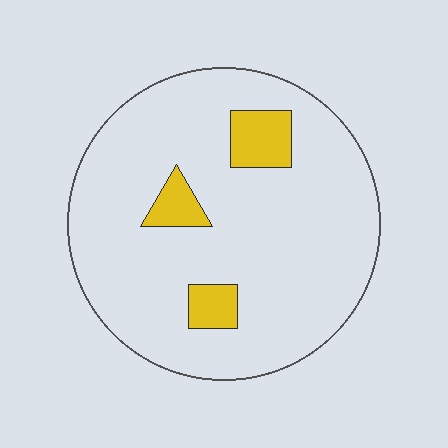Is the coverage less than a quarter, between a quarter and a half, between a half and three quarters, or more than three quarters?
Less than a quarter.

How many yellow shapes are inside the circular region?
3.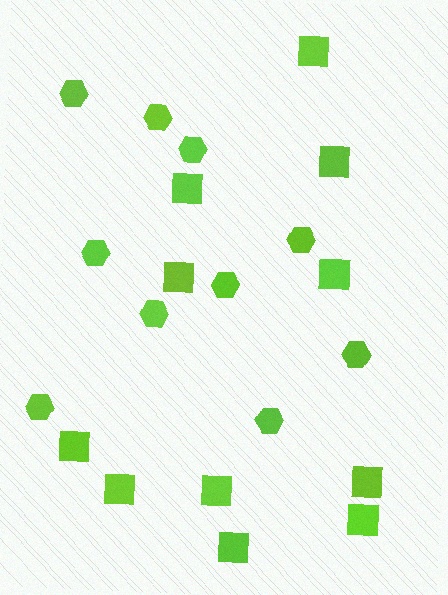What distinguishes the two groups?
There are 2 groups: one group of squares (11) and one group of hexagons (10).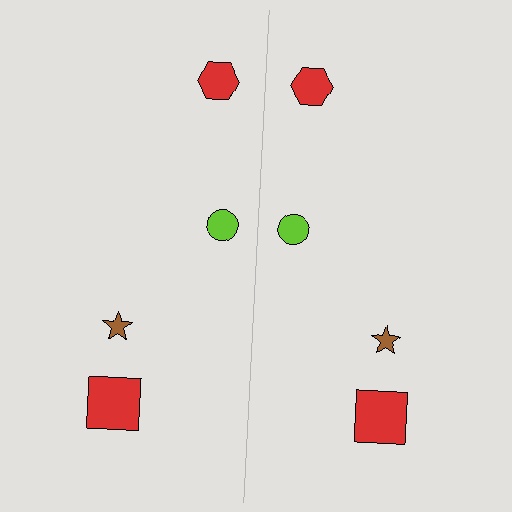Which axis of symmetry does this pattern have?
The pattern has a vertical axis of symmetry running through the center of the image.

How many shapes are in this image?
There are 8 shapes in this image.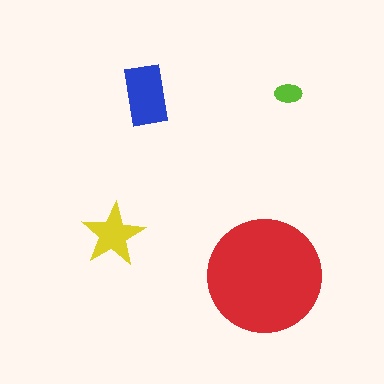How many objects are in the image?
There are 4 objects in the image.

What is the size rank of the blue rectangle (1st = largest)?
2nd.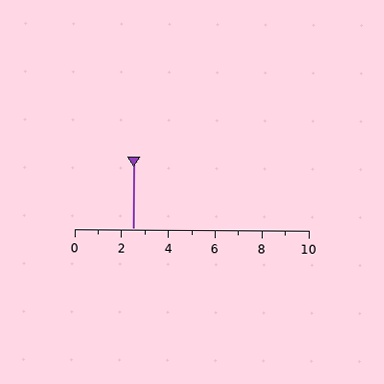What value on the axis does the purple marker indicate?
The marker indicates approximately 2.5.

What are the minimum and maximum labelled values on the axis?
The axis runs from 0 to 10.